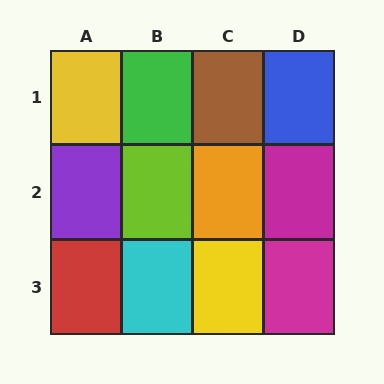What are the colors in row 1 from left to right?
Yellow, green, brown, blue.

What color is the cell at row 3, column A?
Red.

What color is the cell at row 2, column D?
Magenta.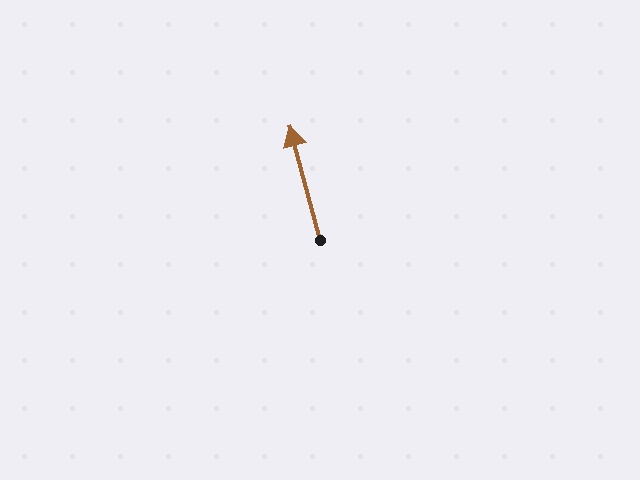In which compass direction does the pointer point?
North.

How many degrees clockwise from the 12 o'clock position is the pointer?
Approximately 345 degrees.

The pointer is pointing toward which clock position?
Roughly 12 o'clock.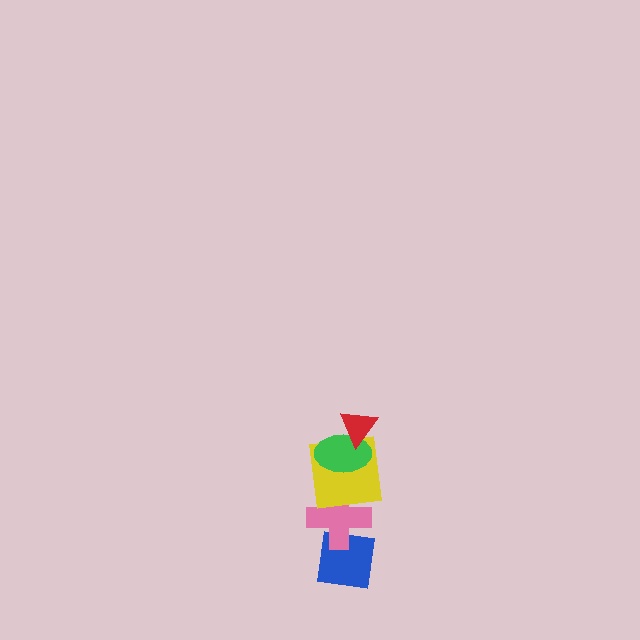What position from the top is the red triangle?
The red triangle is 1st from the top.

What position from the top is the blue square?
The blue square is 5th from the top.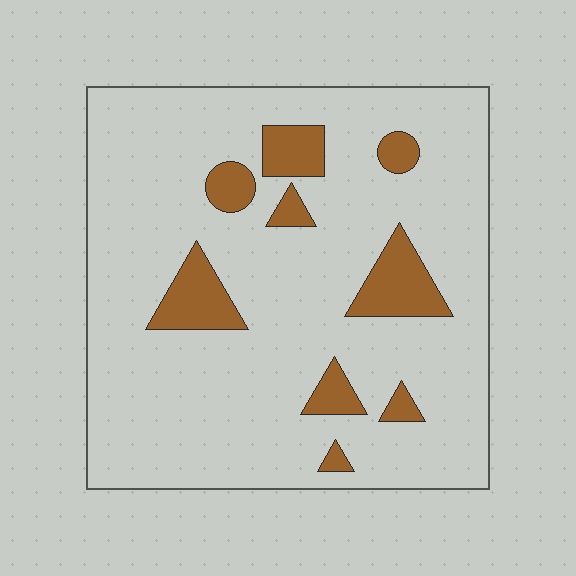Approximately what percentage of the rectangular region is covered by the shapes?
Approximately 15%.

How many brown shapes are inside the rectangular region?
9.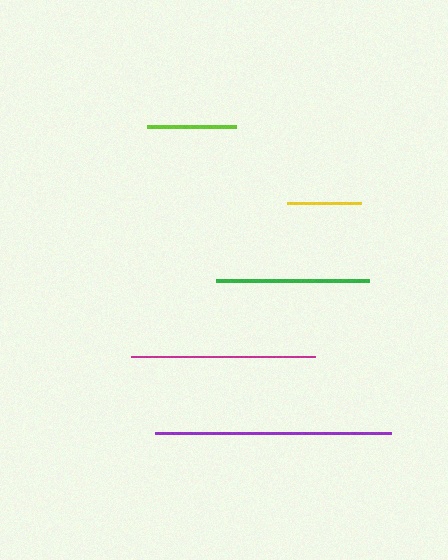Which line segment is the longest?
The purple line is the longest at approximately 236 pixels.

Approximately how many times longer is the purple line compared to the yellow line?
The purple line is approximately 3.2 times the length of the yellow line.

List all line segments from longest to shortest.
From longest to shortest: purple, magenta, green, lime, yellow.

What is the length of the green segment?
The green segment is approximately 153 pixels long.